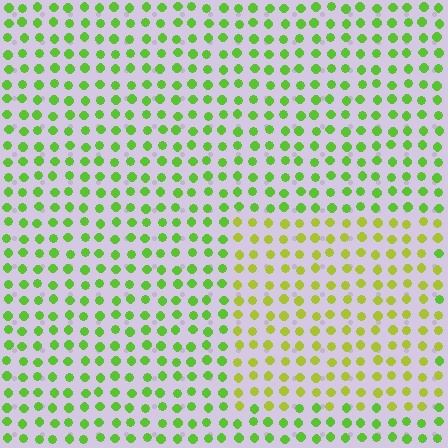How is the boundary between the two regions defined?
The boundary is defined purely by a slight shift in hue (about 32 degrees). Spacing, size, and orientation are identical on both sides.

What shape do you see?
I see a rectangle.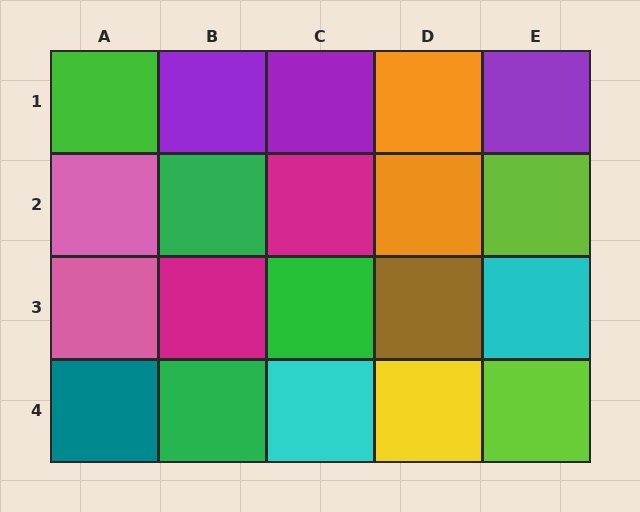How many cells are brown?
1 cell is brown.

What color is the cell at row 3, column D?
Brown.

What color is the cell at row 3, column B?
Magenta.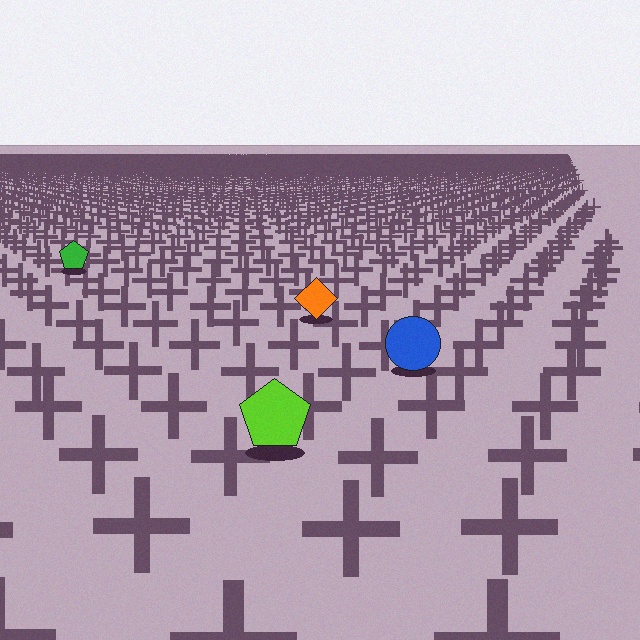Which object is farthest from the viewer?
The green pentagon is farthest from the viewer. It appears smaller and the ground texture around it is denser.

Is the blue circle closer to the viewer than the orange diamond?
Yes. The blue circle is closer — you can tell from the texture gradient: the ground texture is coarser near it.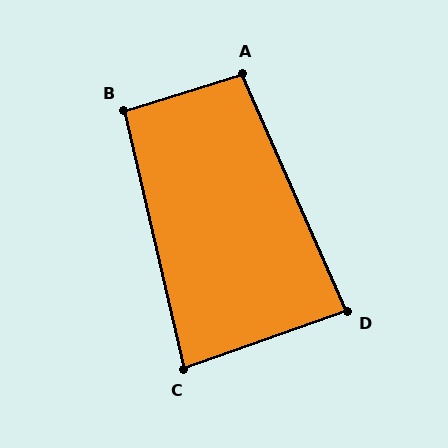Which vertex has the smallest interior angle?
C, at approximately 83 degrees.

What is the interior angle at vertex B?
Approximately 94 degrees (approximately right).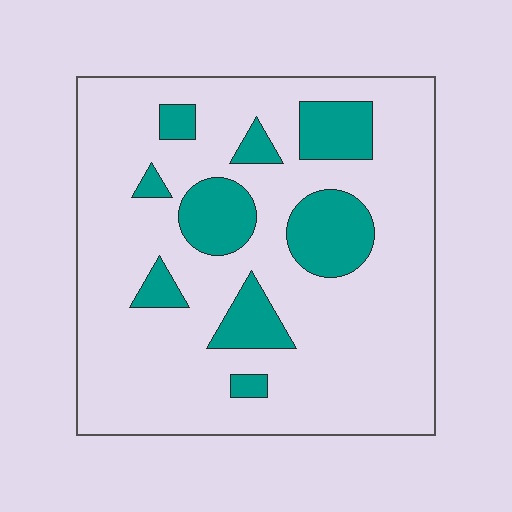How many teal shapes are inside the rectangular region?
9.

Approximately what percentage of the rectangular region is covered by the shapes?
Approximately 20%.